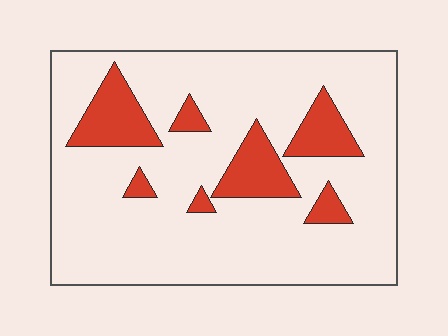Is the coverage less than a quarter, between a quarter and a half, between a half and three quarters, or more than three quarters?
Less than a quarter.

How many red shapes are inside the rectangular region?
7.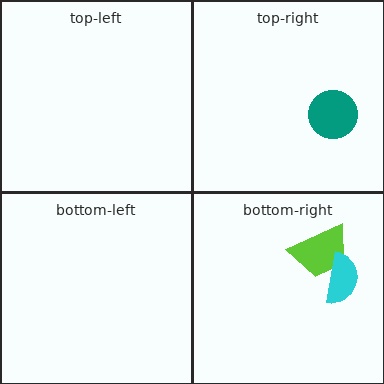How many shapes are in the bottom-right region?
2.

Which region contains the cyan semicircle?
The bottom-right region.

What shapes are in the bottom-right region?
The lime trapezoid, the cyan semicircle.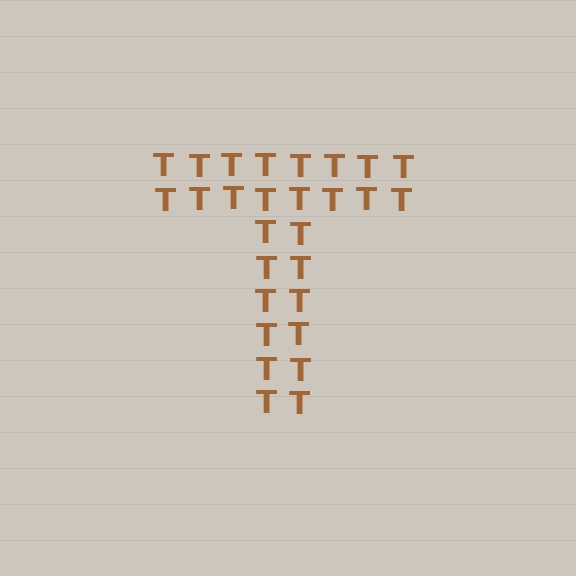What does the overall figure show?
The overall figure shows the letter T.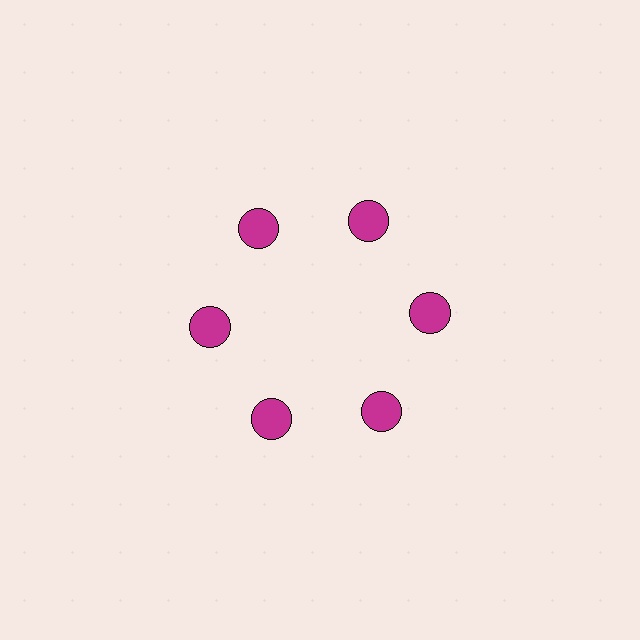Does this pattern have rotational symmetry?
Yes, this pattern has 6-fold rotational symmetry. It looks the same after rotating 60 degrees around the center.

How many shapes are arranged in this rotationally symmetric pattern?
There are 6 shapes, arranged in 6 groups of 1.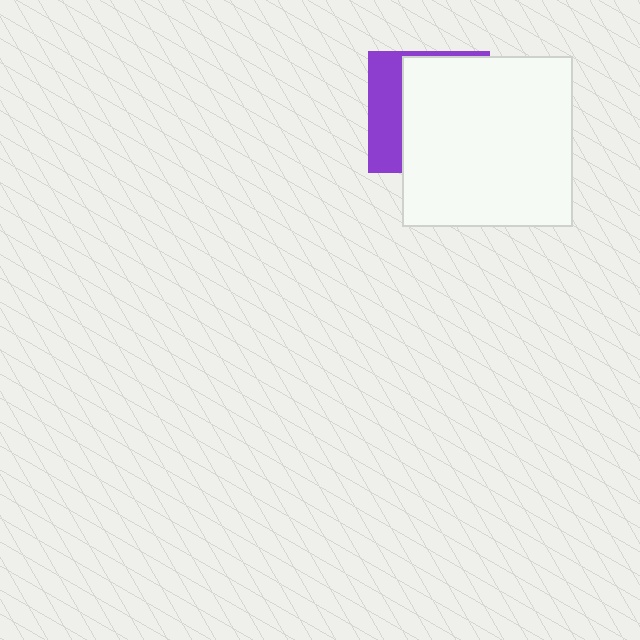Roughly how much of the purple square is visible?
A small part of it is visible (roughly 30%).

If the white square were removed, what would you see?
You would see the complete purple square.